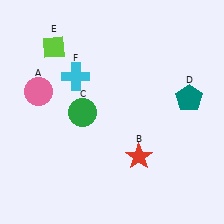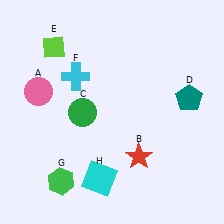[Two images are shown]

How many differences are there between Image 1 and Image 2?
There are 2 differences between the two images.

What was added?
A green hexagon (G), a cyan square (H) were added in Image 2.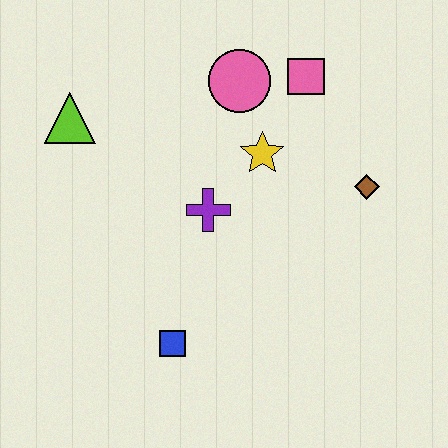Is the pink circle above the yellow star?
Yes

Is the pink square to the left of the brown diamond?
Yes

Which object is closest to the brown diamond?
The yellow star is closest to the brown diamond.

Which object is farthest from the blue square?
The pink square is farthest from the blue square.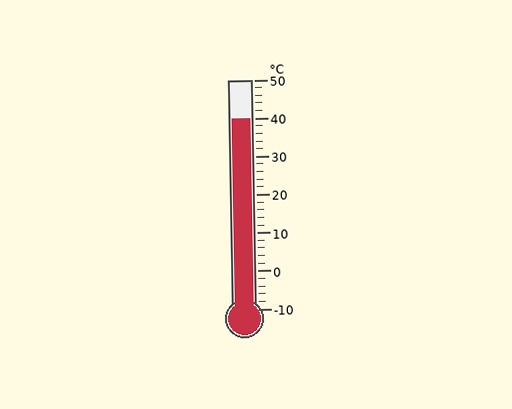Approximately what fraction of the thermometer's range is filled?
The thermometer is filled to approximately 85% of its range.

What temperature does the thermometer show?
The thermometer shows approximately 40°C.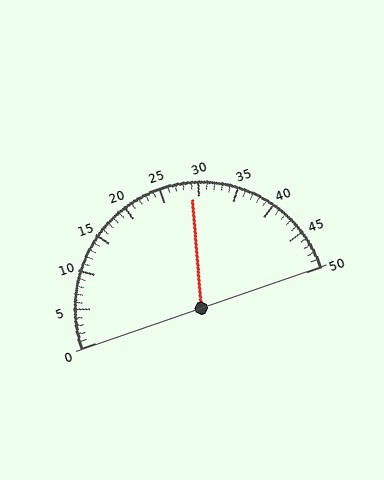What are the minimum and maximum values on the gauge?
The gauge ranges from 0 to 50.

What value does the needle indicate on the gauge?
The needle indicates approximately 29.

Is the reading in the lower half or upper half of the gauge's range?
The reading is in the upper half of the range (0 to 50).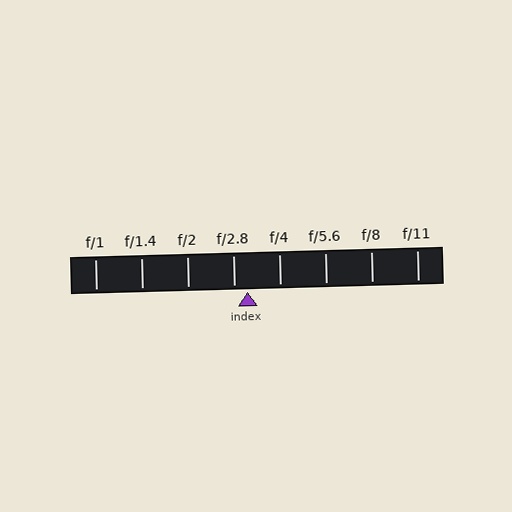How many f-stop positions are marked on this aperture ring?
There are 8 f-stop positions marked.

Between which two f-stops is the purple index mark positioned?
The index mark is between f/2.8 and f/4.